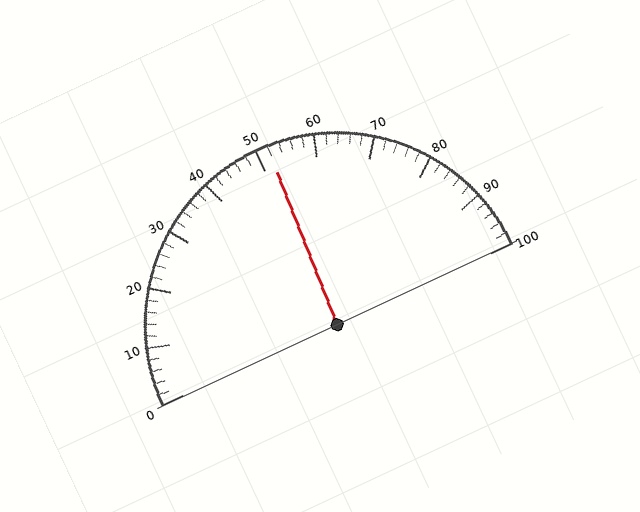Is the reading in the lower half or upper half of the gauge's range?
The reading is in the upper half of the range (0 to 100).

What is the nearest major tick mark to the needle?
The nearest major tick mark is 50.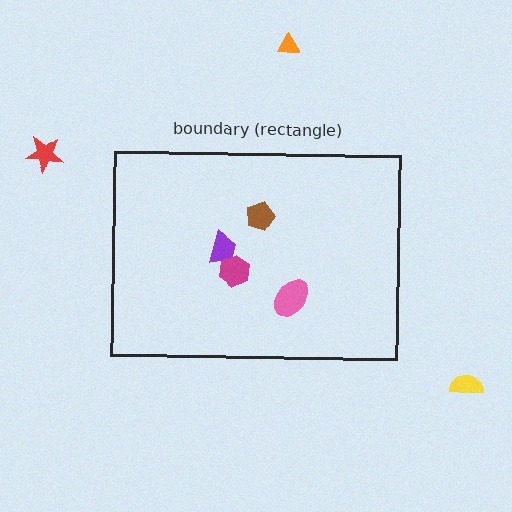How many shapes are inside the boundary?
4 inside, 3 outside.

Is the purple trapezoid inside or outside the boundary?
Inside.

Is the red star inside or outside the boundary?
Outside.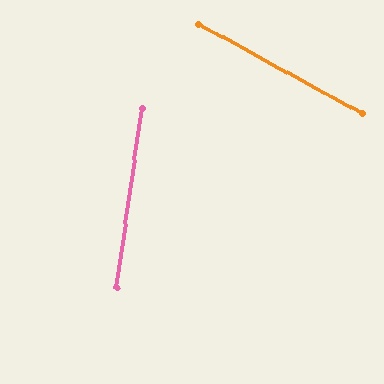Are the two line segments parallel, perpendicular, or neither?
Neither parallel nor perpendicular — they differ by about 70°.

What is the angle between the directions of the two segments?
Approximately 70 degrees.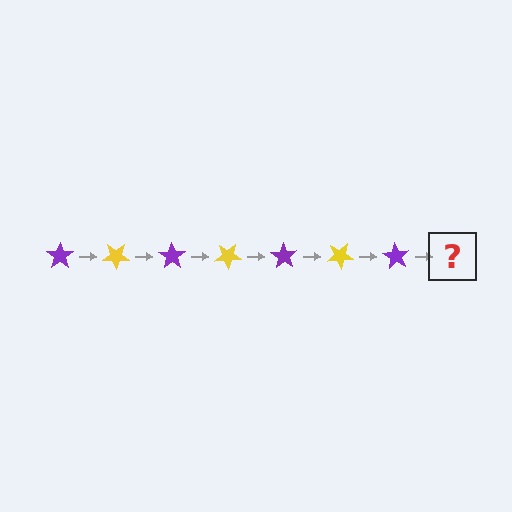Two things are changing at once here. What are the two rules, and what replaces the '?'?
The two rules are that it rotates 35 degrees each step and the color cycles through purple and yellow. The '?' should be a yellow star, rotated 245 degrees from the start.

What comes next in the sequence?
The next element should be a yellow star, rotated 245 degrees from the start.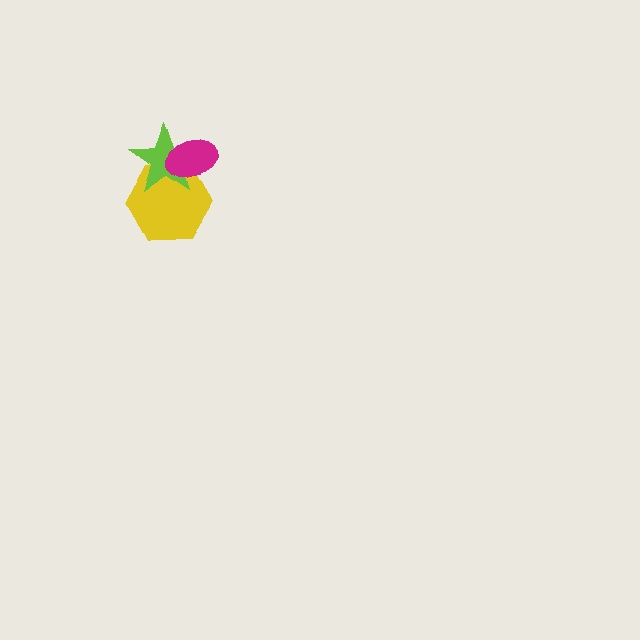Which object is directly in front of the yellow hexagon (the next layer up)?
The lime star is directly in front of the yellow hexagon.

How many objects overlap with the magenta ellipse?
2 objects overlap with the magenta ellipse.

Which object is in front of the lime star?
The magenta ellipse is in front of the lime star.